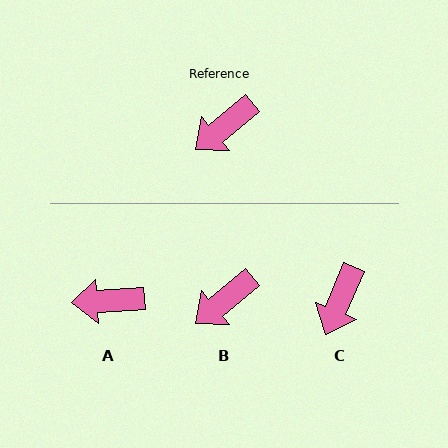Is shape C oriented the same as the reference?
No, it is off by about 28 degrees.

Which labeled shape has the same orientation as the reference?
B.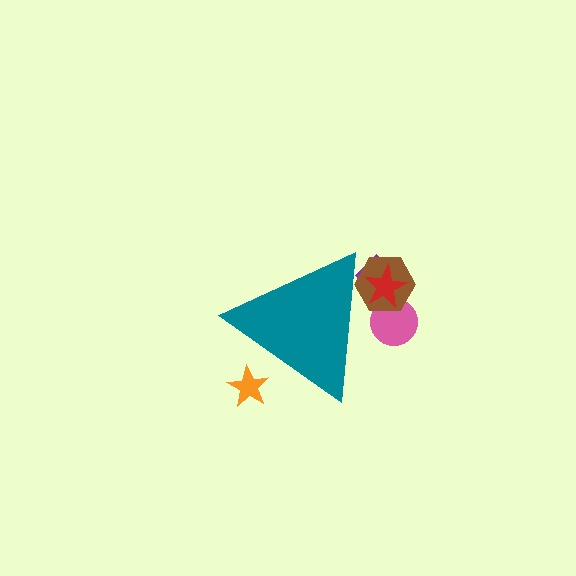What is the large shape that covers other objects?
A teal triangle.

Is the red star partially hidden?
Yes, the red star is partially hidden behind the teal triangle.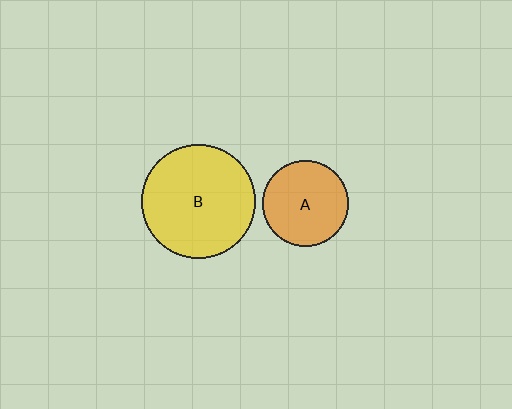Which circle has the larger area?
Circle B (yellow).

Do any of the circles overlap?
No, none of the circles overlap.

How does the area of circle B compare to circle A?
Approximately 1.8 times.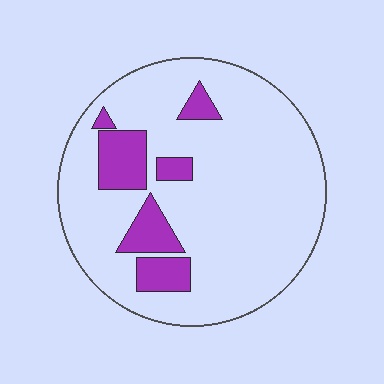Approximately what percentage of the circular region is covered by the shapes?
Approximately 15%.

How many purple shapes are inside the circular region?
6.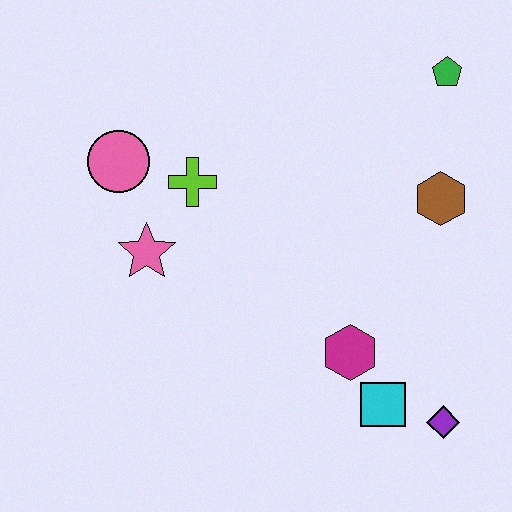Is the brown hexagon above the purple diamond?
Yes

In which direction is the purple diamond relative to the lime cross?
The purple diamond is to the right of the lime cross.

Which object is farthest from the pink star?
The green pentagon is farthest from the pink star.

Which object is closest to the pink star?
The lime cross is closest to the pink star.